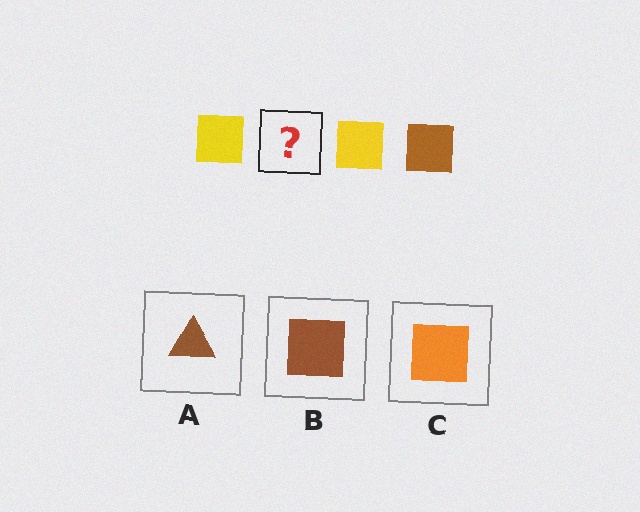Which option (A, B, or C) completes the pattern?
B.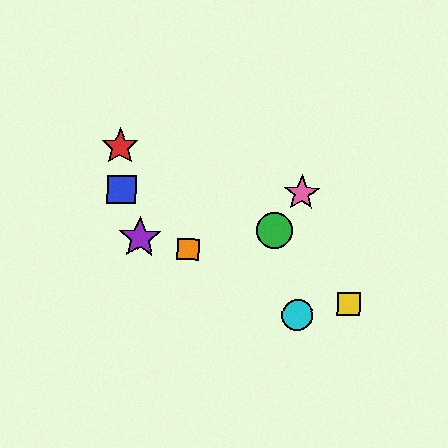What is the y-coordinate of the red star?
The red star is at y≈147.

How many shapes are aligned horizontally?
2 shapes (the blue square, the pink star) are aligned horizontally.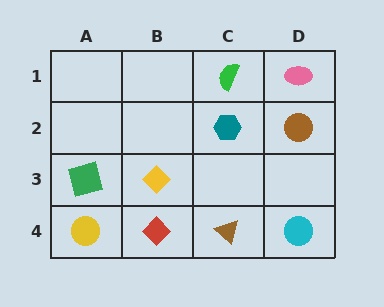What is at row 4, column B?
A red diamond.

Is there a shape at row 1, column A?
No, that cell is empty.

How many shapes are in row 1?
2 shapes.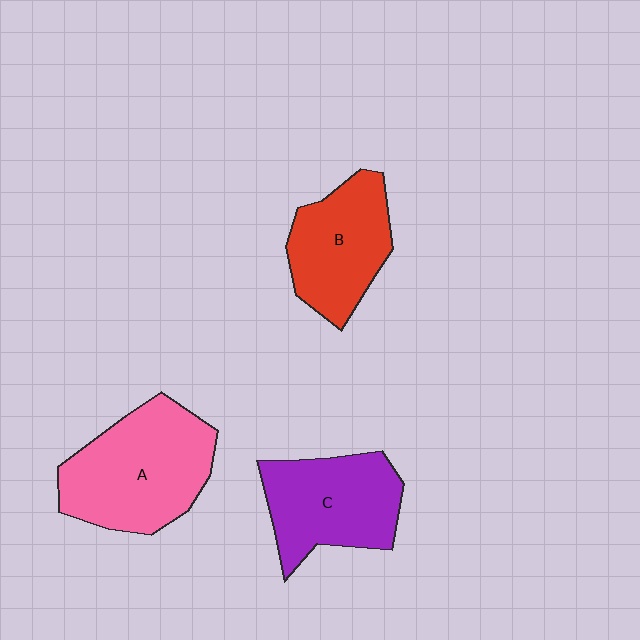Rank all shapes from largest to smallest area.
From largest to smallest: A (pink), C (purple), B (red).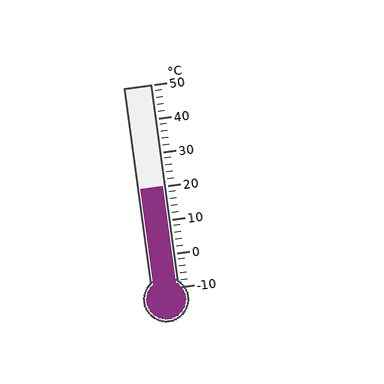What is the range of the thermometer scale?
The thermometer scale ranges from -10°C to 50°C.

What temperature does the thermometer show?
The thermometer shows approximately 20°C.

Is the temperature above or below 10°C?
The temperature is above 10°C.